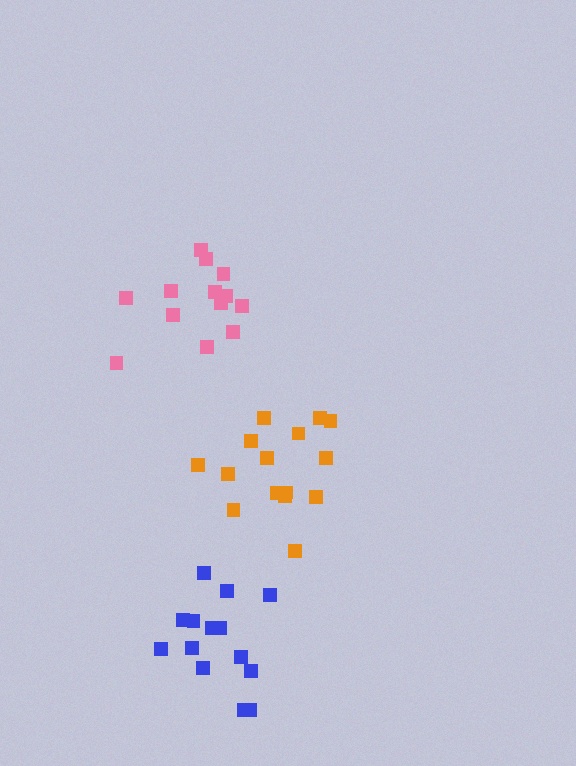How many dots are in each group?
Group 1: 16 dots, Group 2: 14 dots, Group 3: 13 dots (43 total).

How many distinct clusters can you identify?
There are 3 distinct clusters.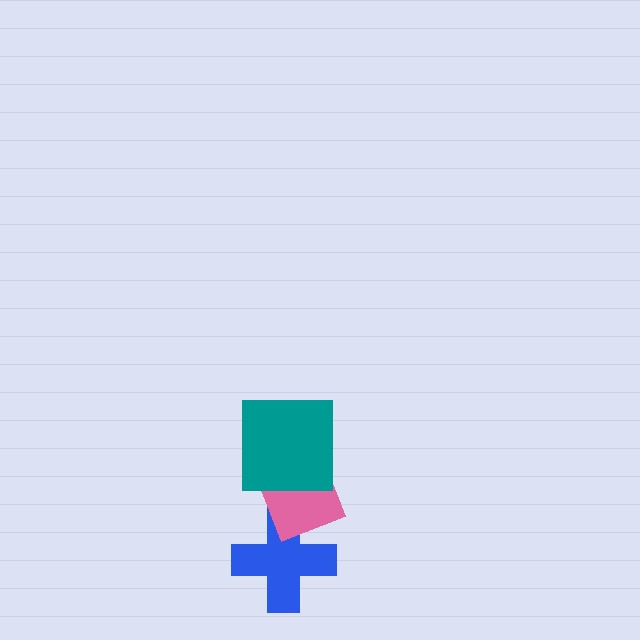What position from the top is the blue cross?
The blue cross is 3rd from the top.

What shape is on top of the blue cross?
The pink diamond is on top of the blue cross.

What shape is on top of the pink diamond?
The teal square is on top of the pink diamond.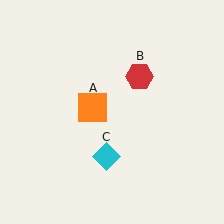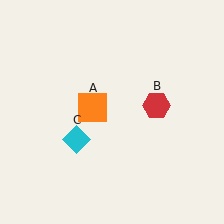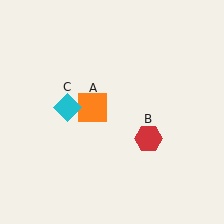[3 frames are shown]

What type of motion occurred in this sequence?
The red hexagon (object B), cyan diamond (object C) rotated clockwise around the center of the scene.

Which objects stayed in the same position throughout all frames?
Orange square (object A) remained stationary.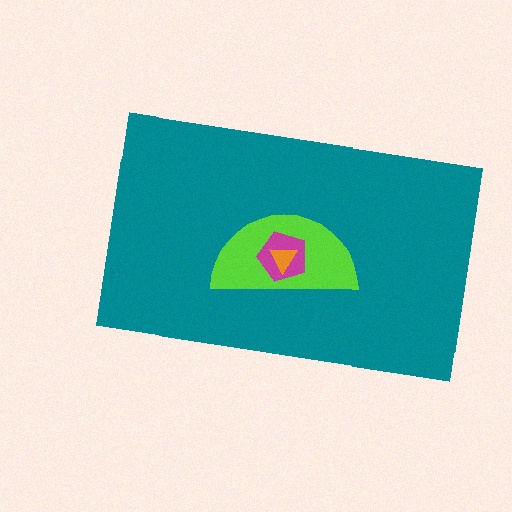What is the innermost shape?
The orange triangle.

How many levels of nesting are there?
4.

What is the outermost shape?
The teal rectangle.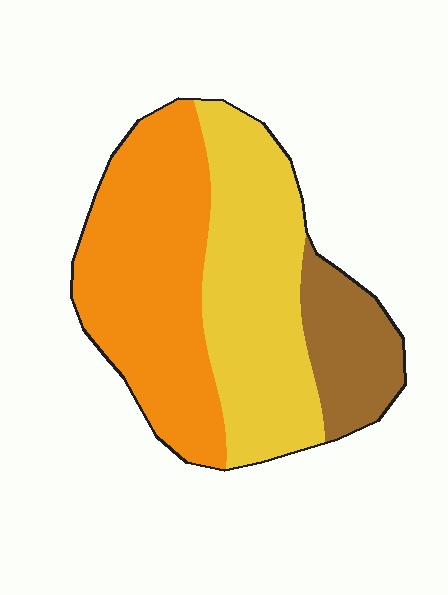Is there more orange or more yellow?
Orange.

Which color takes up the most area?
Orange, at roughly 45%.